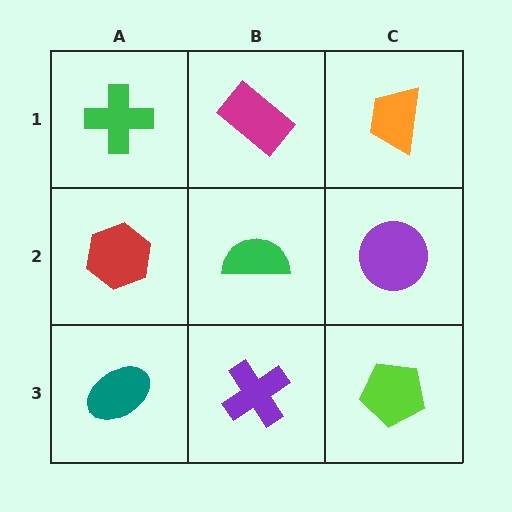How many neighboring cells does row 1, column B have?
3.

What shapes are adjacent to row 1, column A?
A red hexagon (row 2, column A), a magenta rectangle (row 1, column B).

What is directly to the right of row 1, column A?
A magenta rectangle.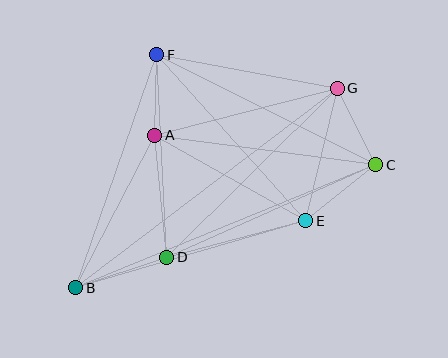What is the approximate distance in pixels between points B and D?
The distance between B and D is approximately 96 pixels.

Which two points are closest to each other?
Points A and F are closest to each other.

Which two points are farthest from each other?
Points B and G are farthest from each other.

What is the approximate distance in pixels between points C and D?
The distance between C and D is approximately 228 pixels.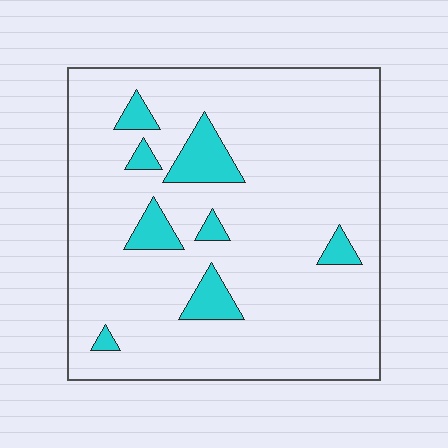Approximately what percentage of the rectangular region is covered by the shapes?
Approximately 10%.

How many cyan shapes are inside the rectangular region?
8.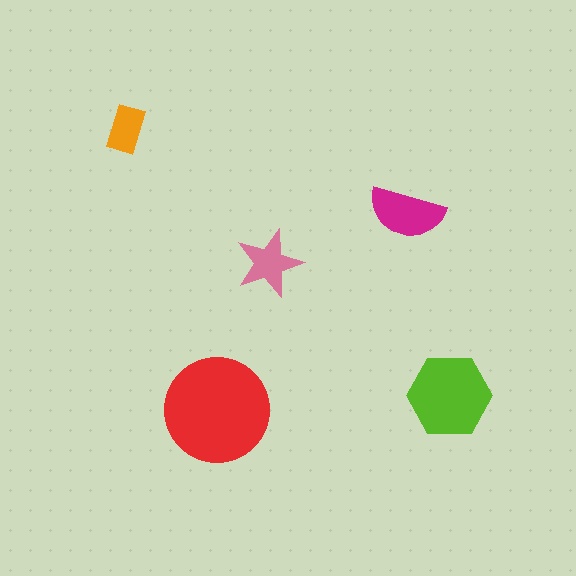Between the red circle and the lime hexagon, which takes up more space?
The red circle.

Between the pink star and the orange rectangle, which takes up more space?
The pink star.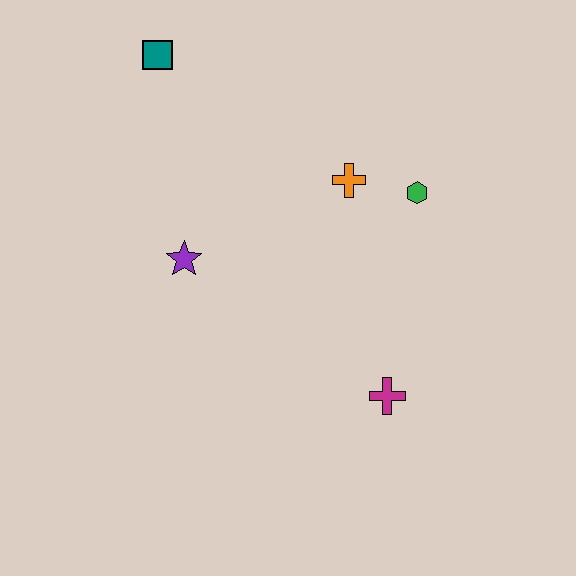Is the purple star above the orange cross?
No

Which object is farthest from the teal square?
The magenta cross is farthest from the teal square.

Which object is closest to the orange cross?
The green hexagon is closest to the orange cross.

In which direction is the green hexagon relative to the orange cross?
The green hexagon is to the right of the orange cross.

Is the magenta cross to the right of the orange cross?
Yes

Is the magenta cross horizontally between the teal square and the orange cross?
No